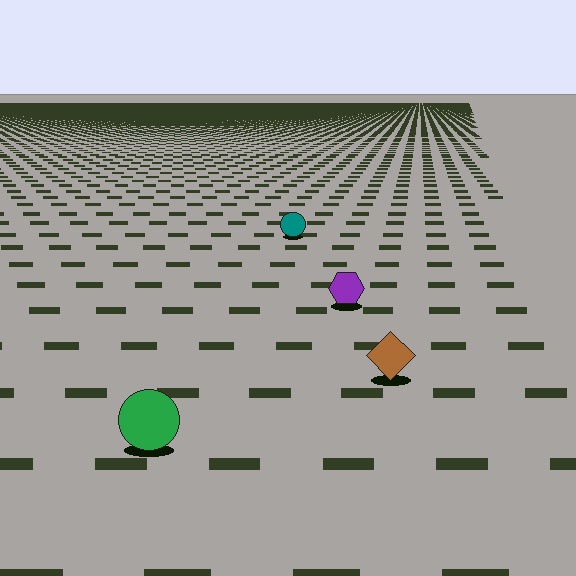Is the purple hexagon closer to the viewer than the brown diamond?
No. The brown diamond is closer — you can tell from the texture gradient: the ground texture is coarser near it.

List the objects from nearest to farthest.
From nearest to farthest: the green circle, the brown diamond, the purple hexagon, the teal circle.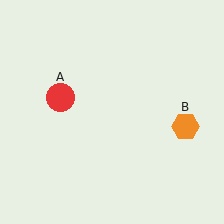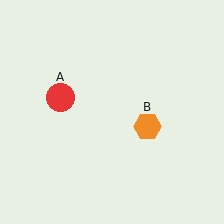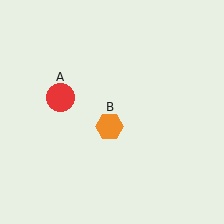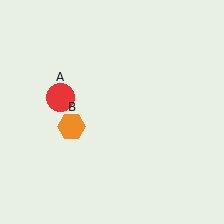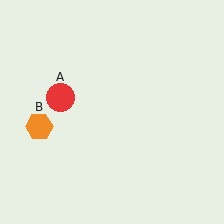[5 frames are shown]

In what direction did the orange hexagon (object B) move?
The orange hexagon (object B) moved left.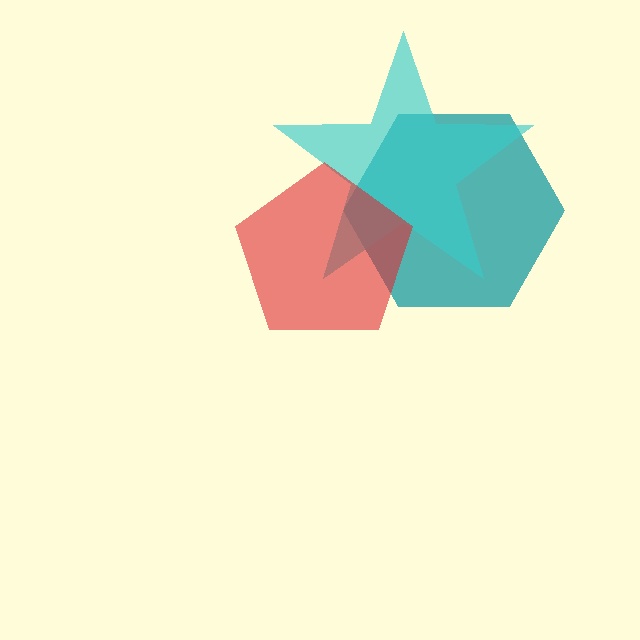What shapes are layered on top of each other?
The layered shapes are: a teal hexagon, a cyan star, a red pentagon.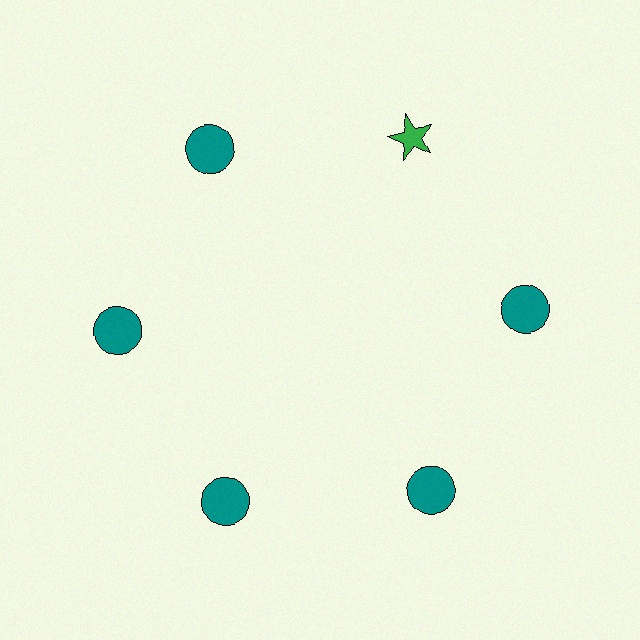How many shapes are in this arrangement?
There are 6 shapes arranged in a ring pattern.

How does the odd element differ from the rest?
It differs in both color (green instead of teal) and shape (star instead of circle).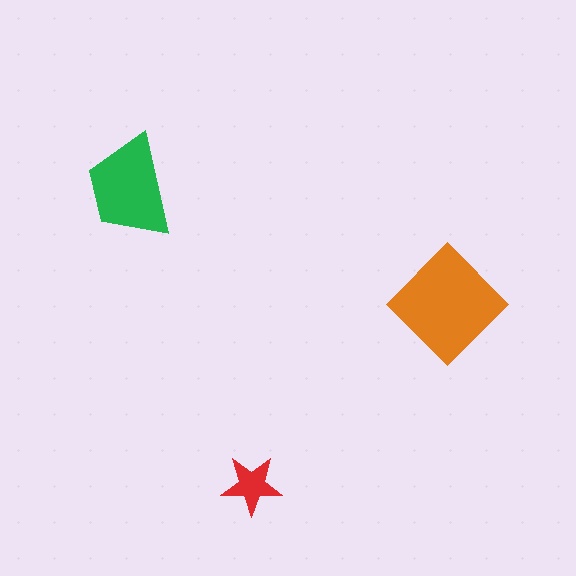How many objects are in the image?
There are 3 objects in the image.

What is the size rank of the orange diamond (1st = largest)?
1st.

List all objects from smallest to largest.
The red star, the green trapezoid, the orange diamond.